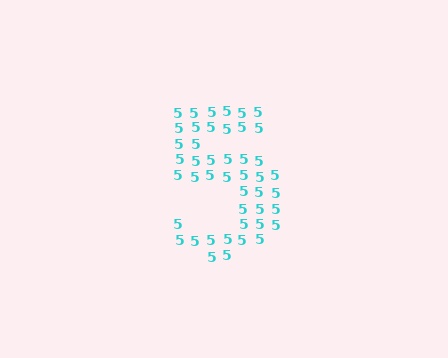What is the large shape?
The large shape is the digit 5.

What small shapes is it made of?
It is made of small digit 5's.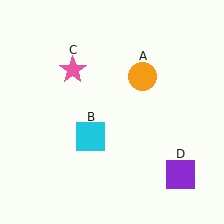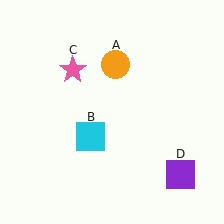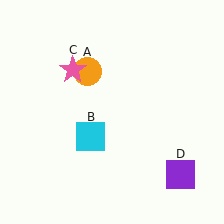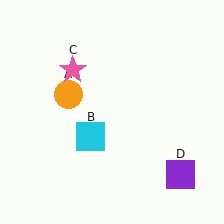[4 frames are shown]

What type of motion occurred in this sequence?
The orange circle (object A) rotated counterclockwise around the center of the scene.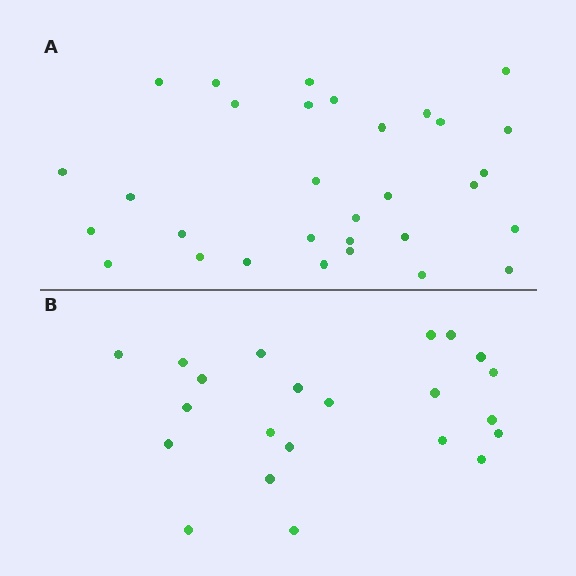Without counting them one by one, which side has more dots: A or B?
Region A (the top region) has more dots.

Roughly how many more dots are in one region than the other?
Region A has roughly 8 or so more dots than region B.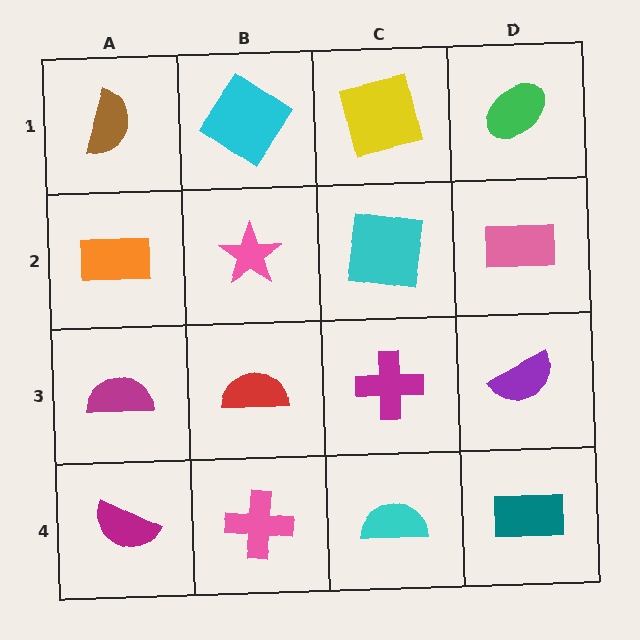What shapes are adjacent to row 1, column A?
An orange rectangle (row 2, column A), a cyan diamond (row 1, column B).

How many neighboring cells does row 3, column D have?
3.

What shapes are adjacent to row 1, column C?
A cyan square (row 2, column C), a cyan diamond (row 1, column B), a green ellipse (row 1, column D).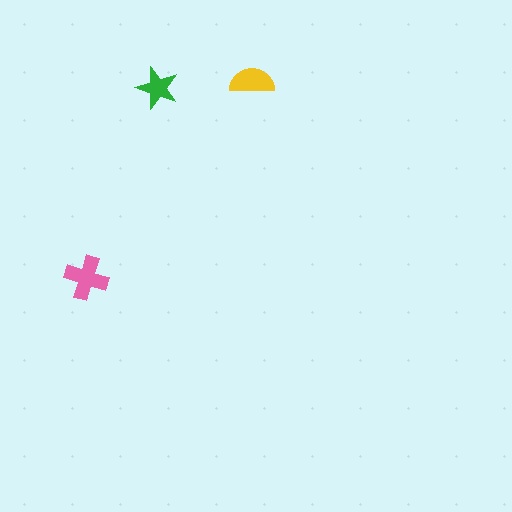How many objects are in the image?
There are 3 objects in the image.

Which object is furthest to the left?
The pink cross is leftmost.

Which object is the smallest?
The green star.